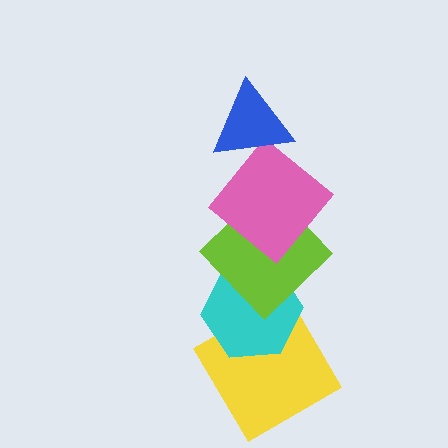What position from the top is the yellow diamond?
The yellow diamond is 5th from the top.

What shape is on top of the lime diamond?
The pink diamond is on top of the lime diamond.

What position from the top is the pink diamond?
The pink diamond is 2nd from the top.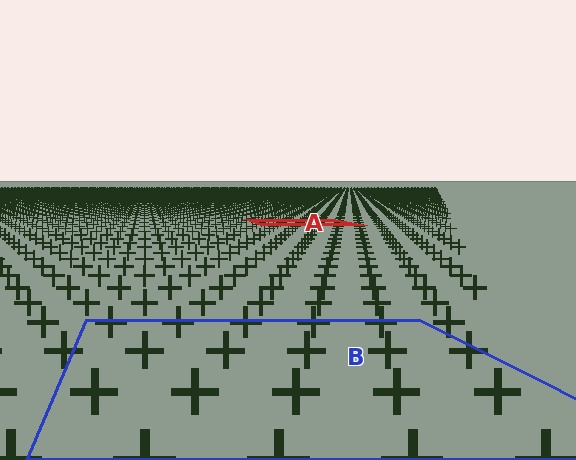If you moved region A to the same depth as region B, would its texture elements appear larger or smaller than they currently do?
They would appear larger. At a closer depth, the same texture elements are projected at a bigger on-screen size.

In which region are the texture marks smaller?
The texture marks are smaller in region A, because it is farther away.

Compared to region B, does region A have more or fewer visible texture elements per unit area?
Region A has more texture elements per unit area — they are packed more densely because it is farther away.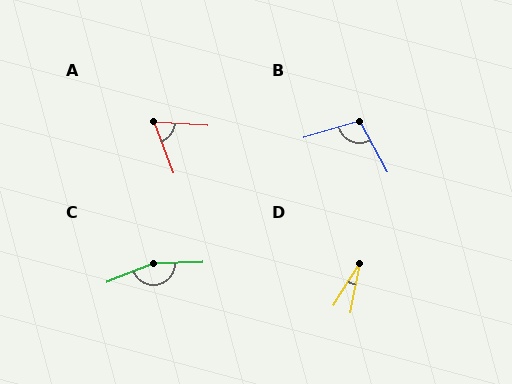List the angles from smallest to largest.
D (21°), A (65°), B (102°), C (160°).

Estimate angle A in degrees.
Approximately 65 degrees.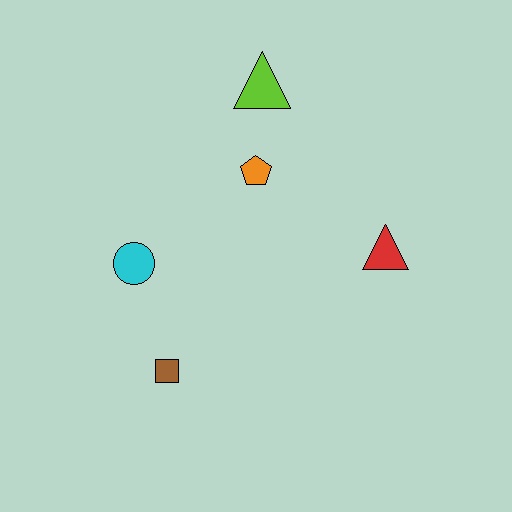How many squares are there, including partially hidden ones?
There is 1 square.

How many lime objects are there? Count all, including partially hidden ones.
There is 1 lime object.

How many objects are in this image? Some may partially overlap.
There are 5 objects.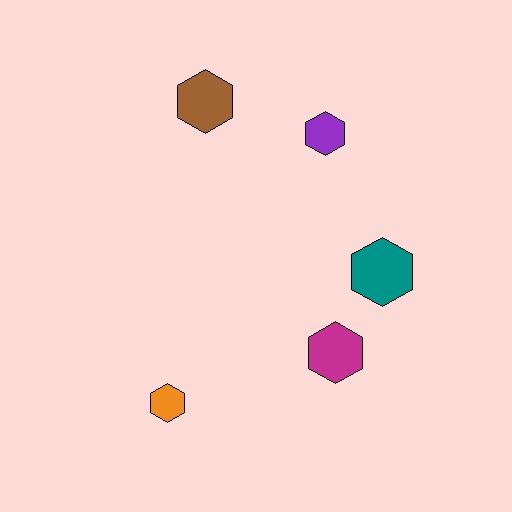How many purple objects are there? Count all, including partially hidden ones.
There is 1 purple object.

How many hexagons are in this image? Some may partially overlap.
There are 5 hexagons.